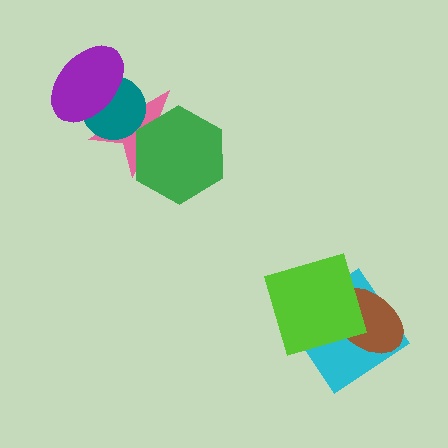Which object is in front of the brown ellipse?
The lime square is in front of the brown ellipse.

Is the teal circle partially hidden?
Yes, it is partially covered by another shape.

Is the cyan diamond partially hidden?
Yes, it is partially covered by another shape.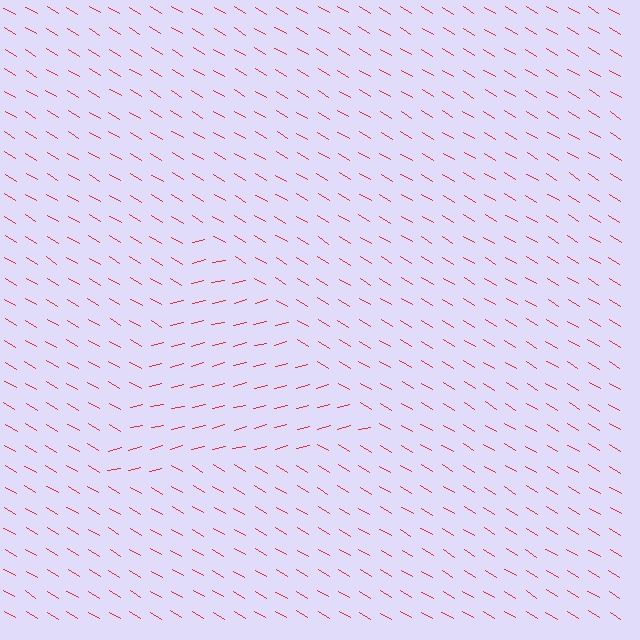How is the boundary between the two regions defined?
The boundary is defined purely by a change in line orientation (approximately 45 degrees difference). All lines are the same color and thickness.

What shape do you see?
I see a triangle.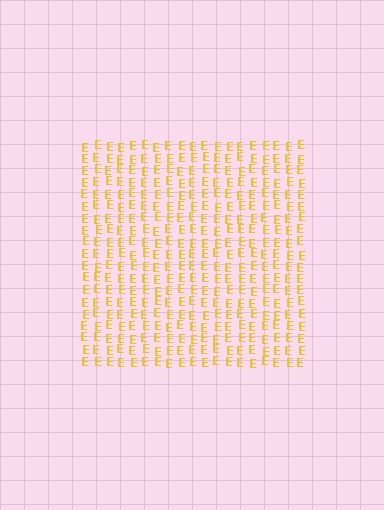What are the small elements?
The small elements are letter E's.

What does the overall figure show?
The overall figure shows a square.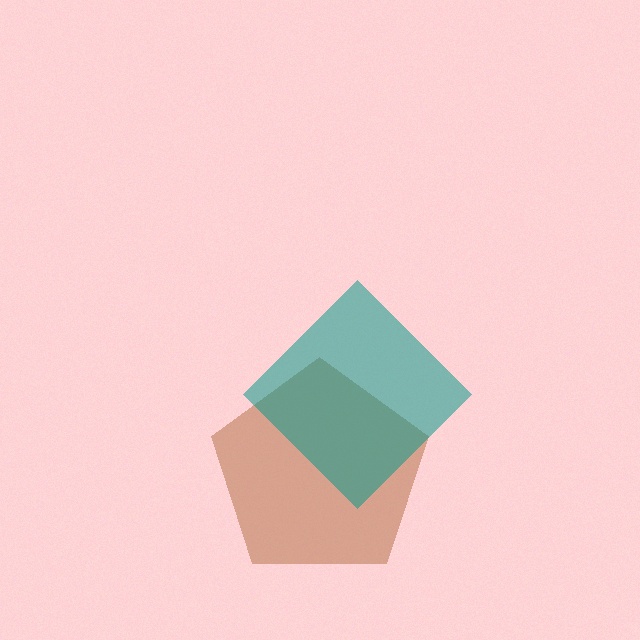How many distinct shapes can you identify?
There are 2 distinct shapes: a brown pentagon, a teal diamond.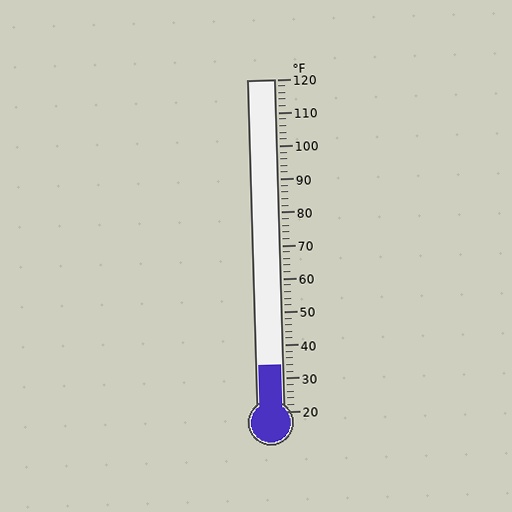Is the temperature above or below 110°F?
The temperature is below 110°F.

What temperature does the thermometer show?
The thermometer shows approximately 34°F.